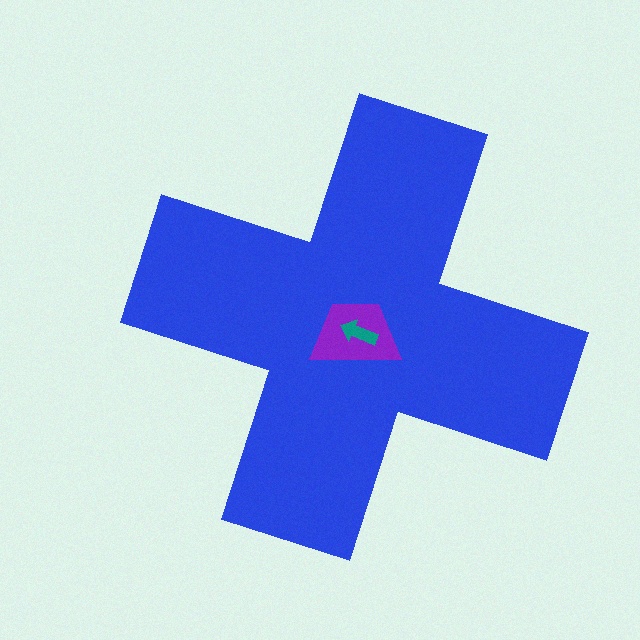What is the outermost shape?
The blue cross.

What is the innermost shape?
The teal arrow.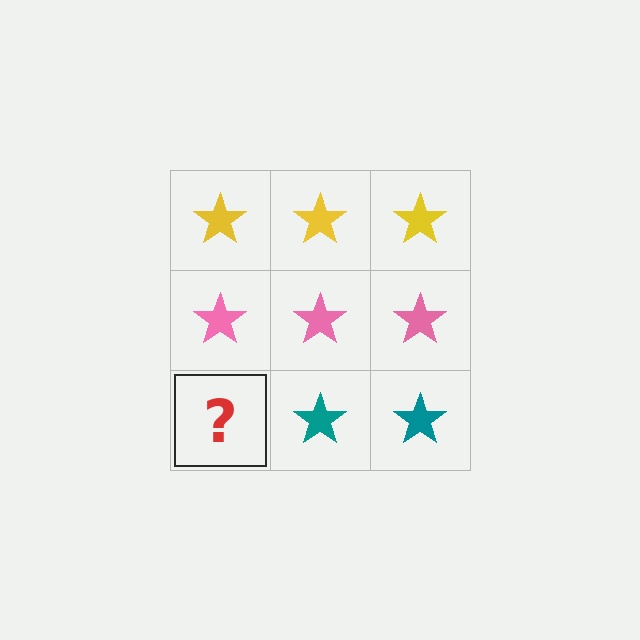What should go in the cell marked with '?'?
The missing cell should contain a teal star.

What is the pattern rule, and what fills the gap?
The rule is that each row has a consistent color. The gap should be filled with a teal star.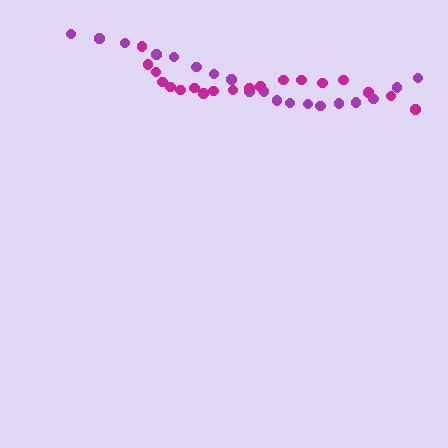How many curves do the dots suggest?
There are 2 distinct paths.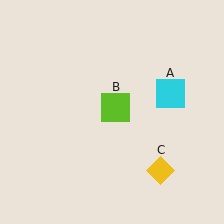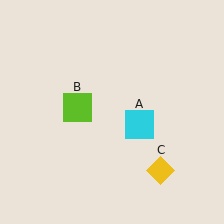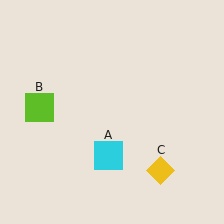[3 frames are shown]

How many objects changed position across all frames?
2 objects changed position: cyan square (object A), lime square (object B).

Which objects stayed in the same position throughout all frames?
Yellow diamond (object C) remained stationary.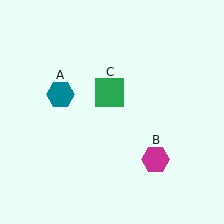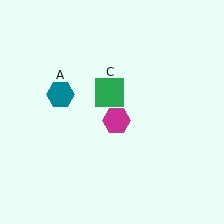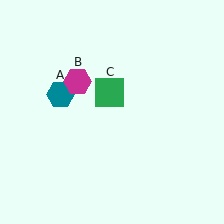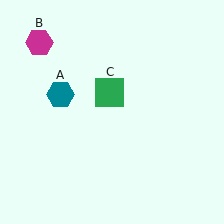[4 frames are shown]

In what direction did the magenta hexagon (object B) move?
The magenta hexagon (object B) moved up and to the left.